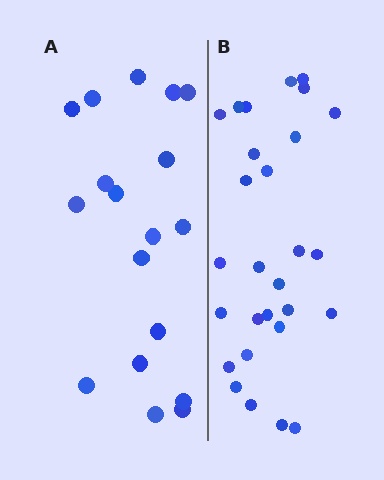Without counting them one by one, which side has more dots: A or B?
Region B (the right region) has more dots.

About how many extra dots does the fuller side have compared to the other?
Region B has roughly 10 or so more dots than region A.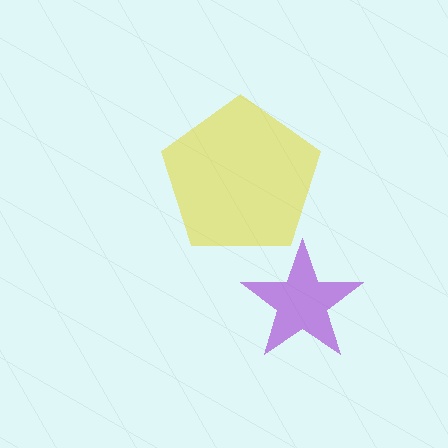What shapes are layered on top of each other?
The layered shapes are: a yellow pentagon, a purple star.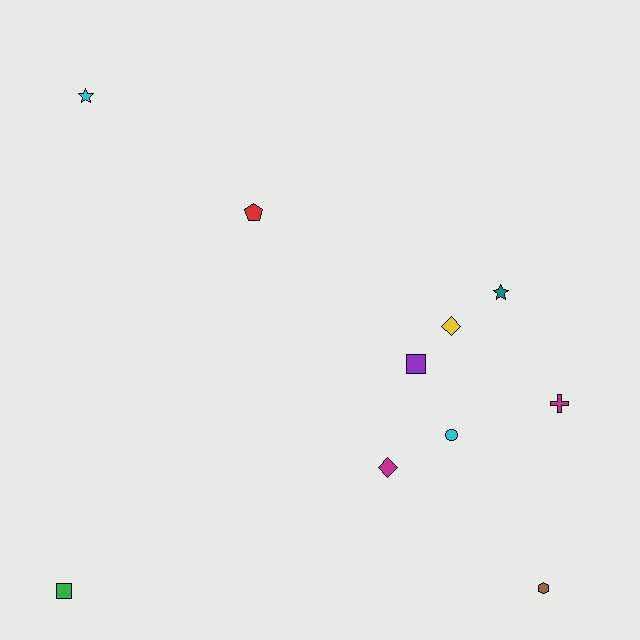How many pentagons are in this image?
There is 1 pentagon.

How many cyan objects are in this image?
There are 2 cyan objects.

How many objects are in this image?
There are 10 objects.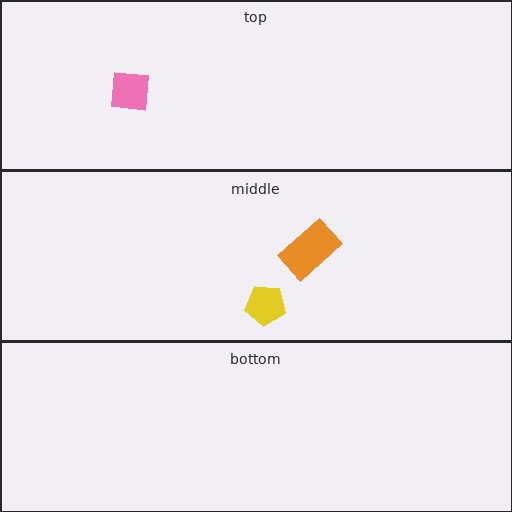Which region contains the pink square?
The top region.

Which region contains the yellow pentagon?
The middle region.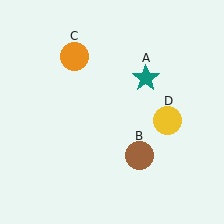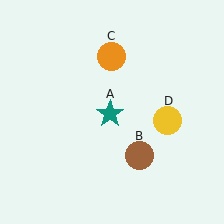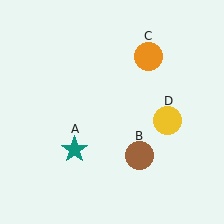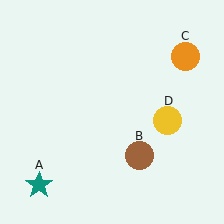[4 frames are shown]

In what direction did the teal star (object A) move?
The teal star (object A) moved down and to the left.